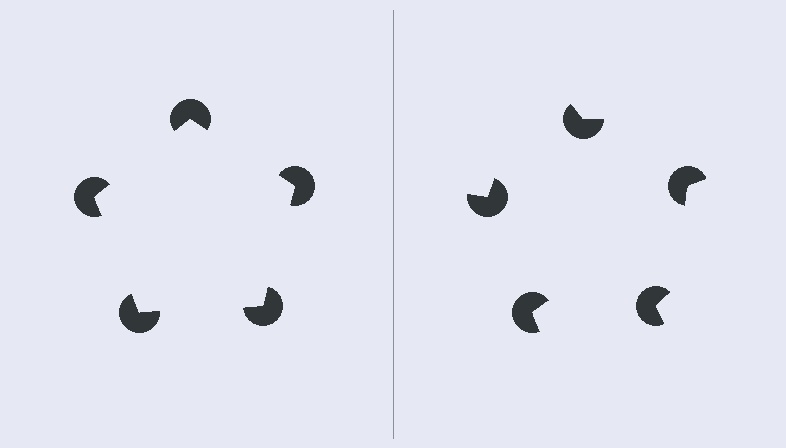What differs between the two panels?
The pac-man discs are positioned identically on both sides; only the wedge orientations differ. On the left they align to a pentagon; on the right they are misaligned.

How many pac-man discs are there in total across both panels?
10 — 5 on each side.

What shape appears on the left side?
An illusory pentagon.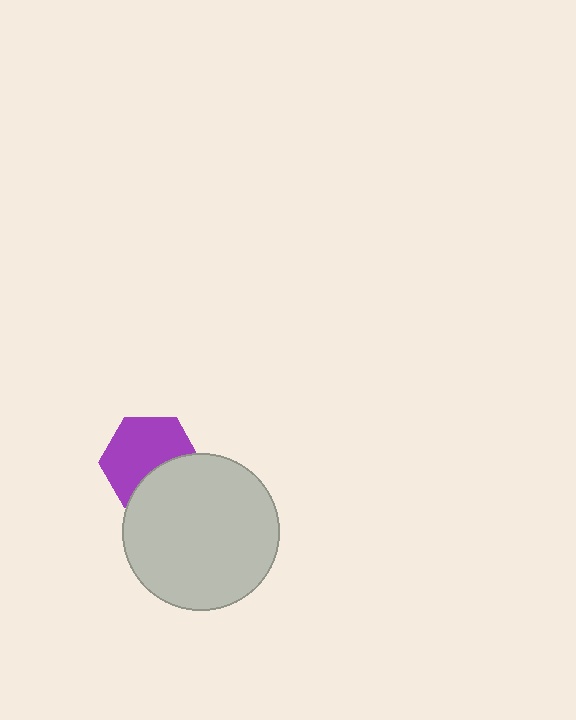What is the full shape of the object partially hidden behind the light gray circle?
The partially hidden object is a purple hexagon.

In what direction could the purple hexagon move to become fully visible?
The purple hexagon could move up. That would shift it out from behind the light gray circle entirely.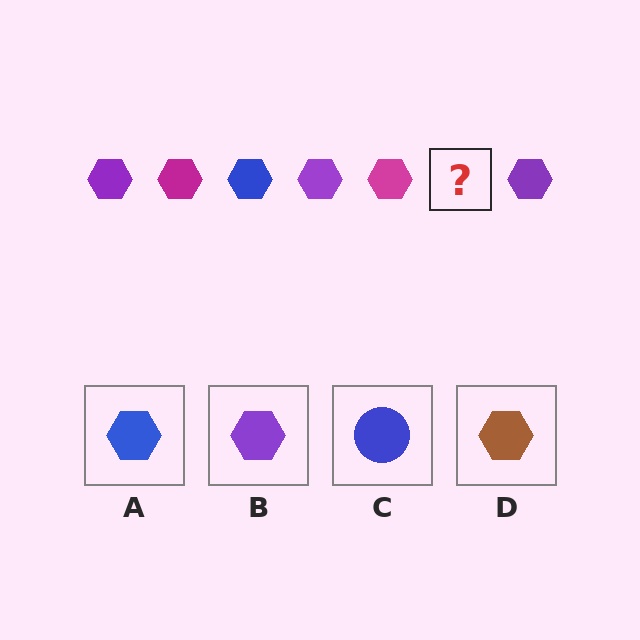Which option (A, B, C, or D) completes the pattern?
A.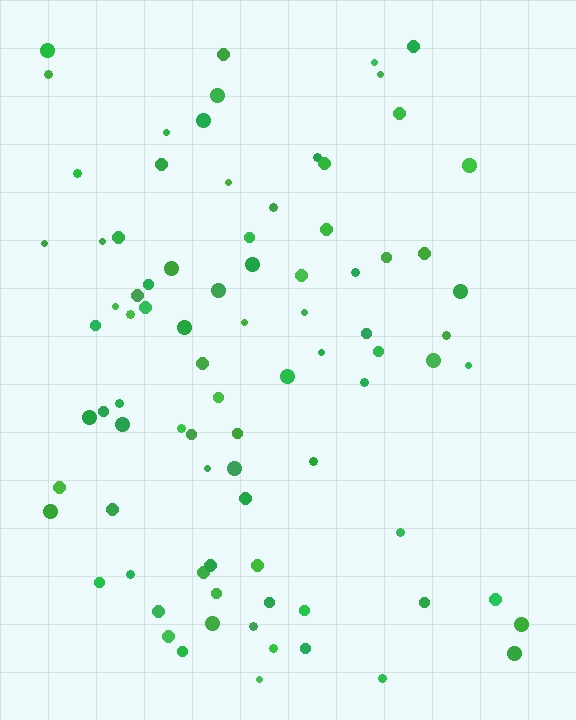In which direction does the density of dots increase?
From right to left, with the left side densest.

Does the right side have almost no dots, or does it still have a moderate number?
Still a moderate number, just noticeably fewer than the left.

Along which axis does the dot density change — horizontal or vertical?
Horizontal.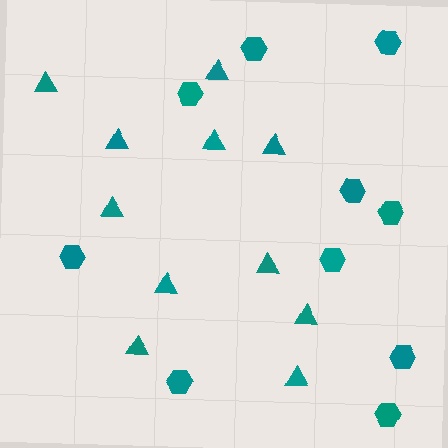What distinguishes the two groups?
There are 2 groups: one group of hexagons (10) and one group of triangles (11).